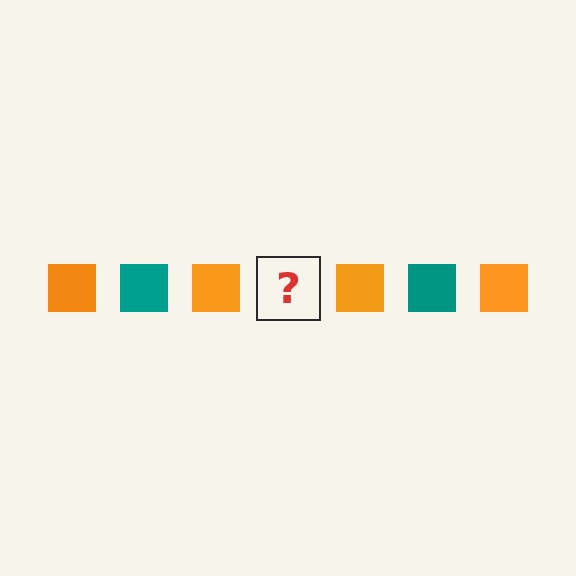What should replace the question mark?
The question mark should be replaced with a teal square.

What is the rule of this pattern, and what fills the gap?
The rule is that the pattern cycles through orange, teal squares. The gap should be filled with a teal square.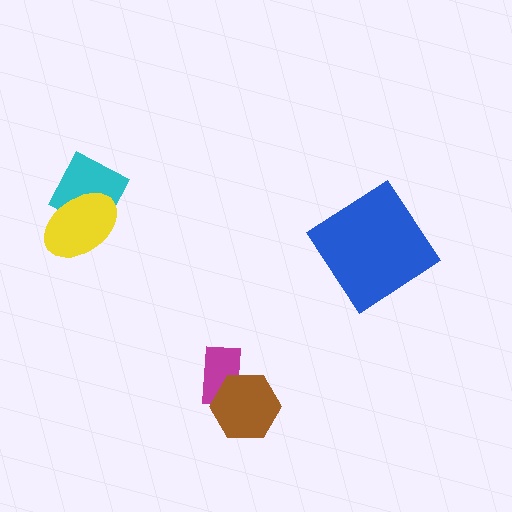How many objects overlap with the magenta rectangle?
1 object overlaps with the magenta rectangle.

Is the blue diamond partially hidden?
No, no other shape covers it.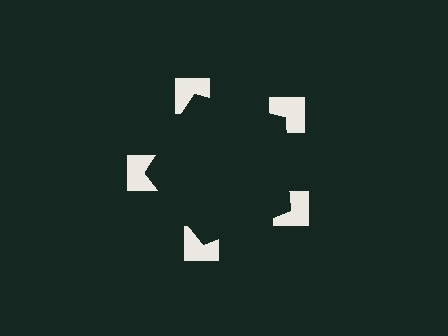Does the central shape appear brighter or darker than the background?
It typically appears slightly darker than the background, even though no actual brightness change is drawn.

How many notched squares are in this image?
There are 5 — one at each vertex of the illusory pentagon.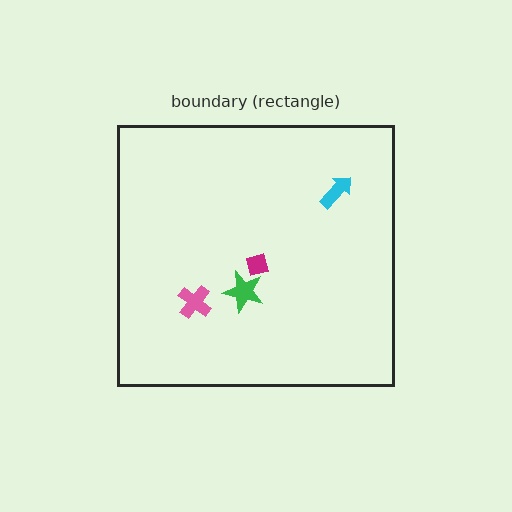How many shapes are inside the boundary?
4 inside, 0 outside.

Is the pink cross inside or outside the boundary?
Inside.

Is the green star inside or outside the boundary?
Inside.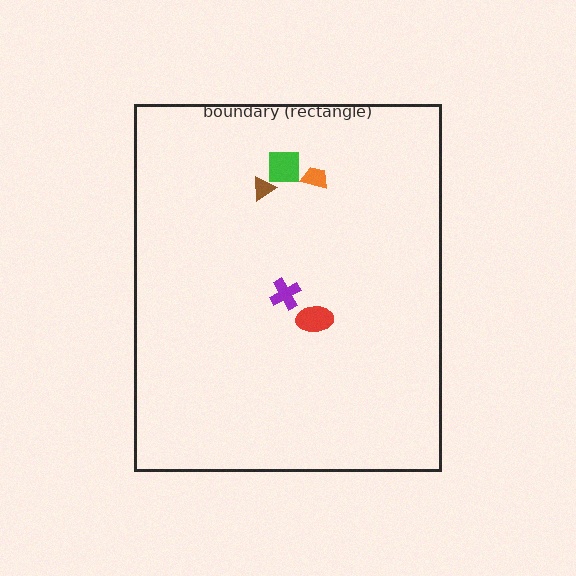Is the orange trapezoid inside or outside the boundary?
Inside.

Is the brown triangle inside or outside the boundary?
Inside.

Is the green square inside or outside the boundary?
Inside.